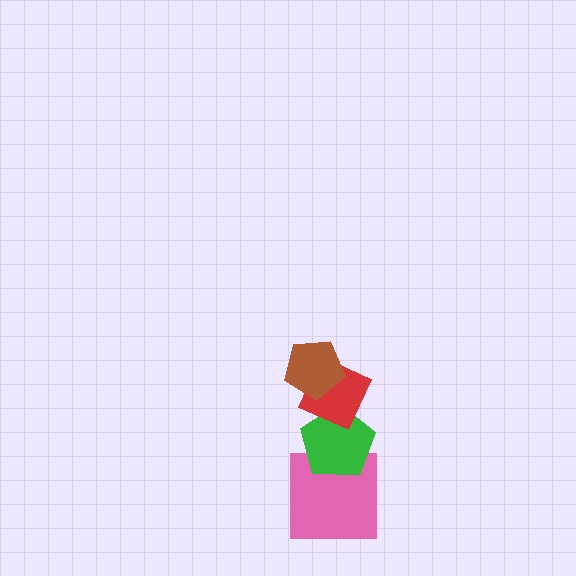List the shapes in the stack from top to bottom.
From top to bottom: the brown pentagon, the red diamond, the green pentagon, the pink square.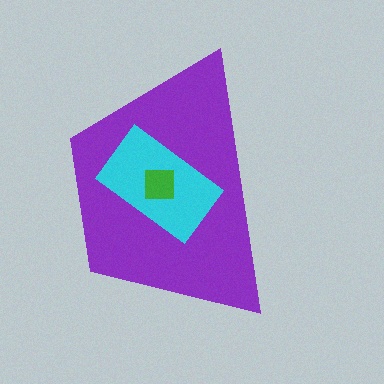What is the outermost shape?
The purple trapezoid.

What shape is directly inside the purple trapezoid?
The cyan rectangle.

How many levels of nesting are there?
3.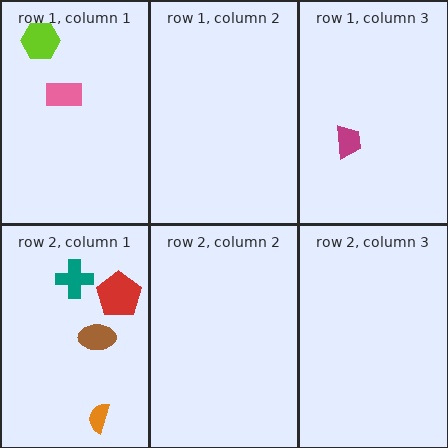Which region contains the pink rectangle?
The row 1, column 1 region.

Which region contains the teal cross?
The row 2, column 1 region.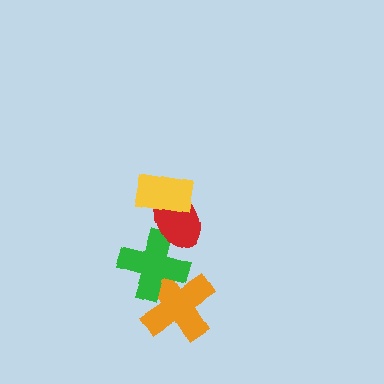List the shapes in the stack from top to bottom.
From top to bottom: the yellow rectangle, the red ellipse, the green cross, the orange cross.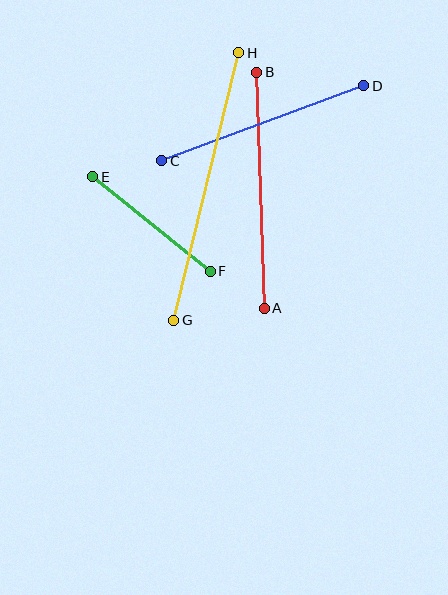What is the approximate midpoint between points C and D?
The midpoint is at approximately (263, 123) pixels.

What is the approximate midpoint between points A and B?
The midpoint is at approximately (260, 190) pixels.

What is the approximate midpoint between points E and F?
The midpoint is at approximately (152, 224) pixels.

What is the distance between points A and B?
The distance is approximately 236 pixels.